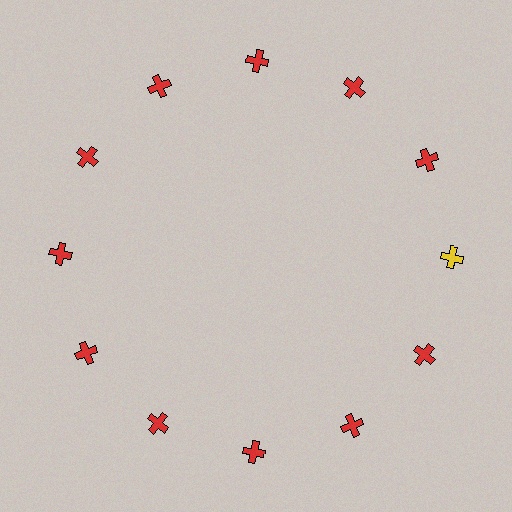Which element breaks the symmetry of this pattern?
The yellow cross at roughly the 3 o'clock position breaks the symmetry. All other shapes are red crosses.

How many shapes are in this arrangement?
There are 12 shapes arranged in a ring pattern.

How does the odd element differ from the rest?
It has a different color: yellow instead of red.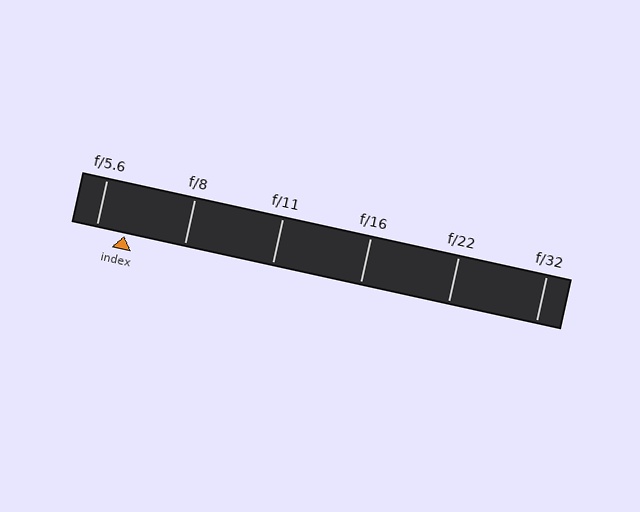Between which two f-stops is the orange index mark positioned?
The index mark is between f/5.6 and f/8.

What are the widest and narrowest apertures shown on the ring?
The widest aperture shown is f/5.6 and the narrowest is f/32.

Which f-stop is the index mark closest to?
The index mark is closest to f/5.6.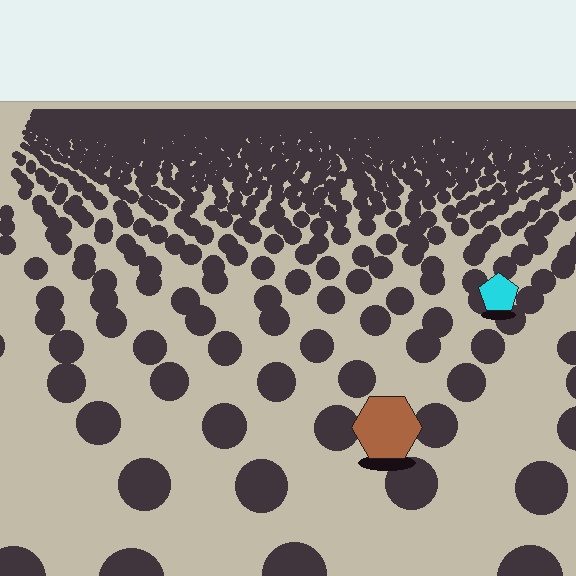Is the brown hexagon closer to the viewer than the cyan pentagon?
Yes. The brown hexagon is closer — you can tell from the texture gradient: the ground texture is coarser near it.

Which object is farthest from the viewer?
The cyan pentagon is farthest from the viewer. It appears smaller and the ground texture around it is denser.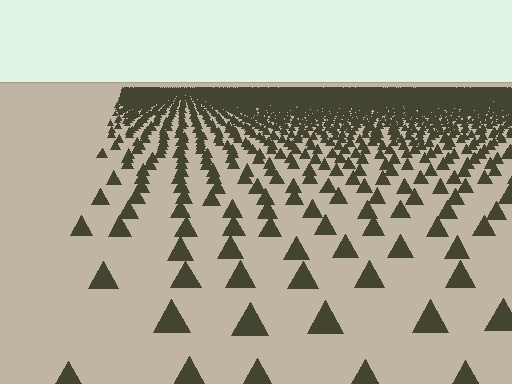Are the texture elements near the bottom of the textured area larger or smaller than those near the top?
Larger. Near the bottom, elements are closer to the viewer and appear at a bigger on-screen size.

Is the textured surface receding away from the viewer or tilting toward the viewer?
The surface is receding away from the viewer. Texture elements get smaller and denser toward the top.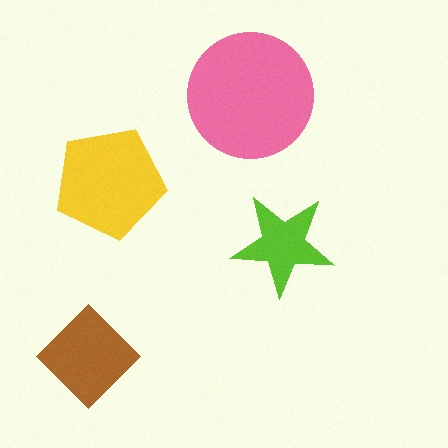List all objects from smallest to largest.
The lime star, the brown diamond, the yellow pentagon, the pink circle.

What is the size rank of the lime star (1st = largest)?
4th.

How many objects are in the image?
There are 4 objects in the image.